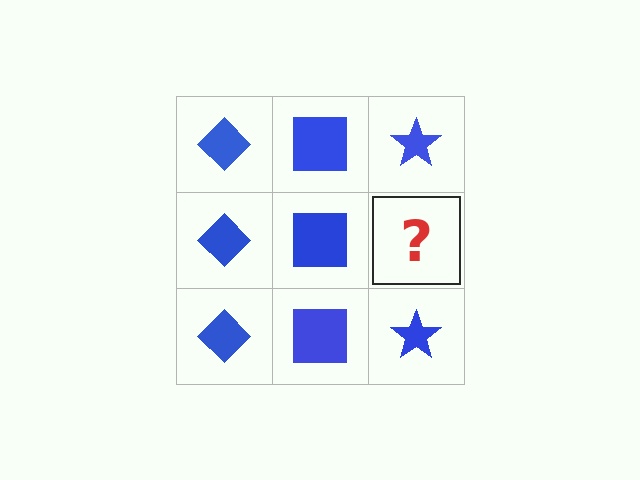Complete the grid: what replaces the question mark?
The question mark should be replaced with a blue star.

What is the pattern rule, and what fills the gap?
The rule is that each column has a consistent shape. The gap should be filled with a blue star.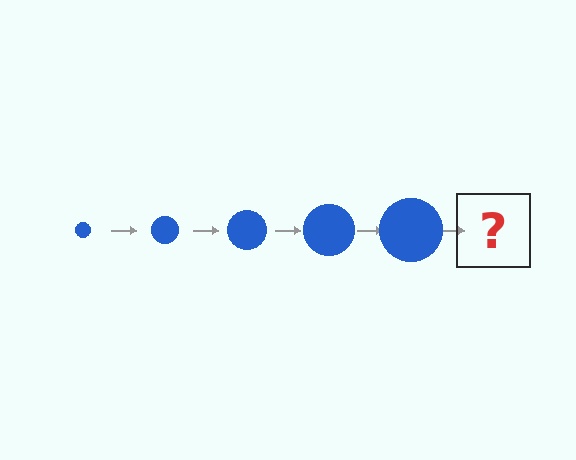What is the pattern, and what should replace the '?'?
The pattern is that the circle gets progressively larger each step. The '?' should be a blue circle, larger than the previous one.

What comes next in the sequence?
The next element should be a blue circle, larger than the previous one.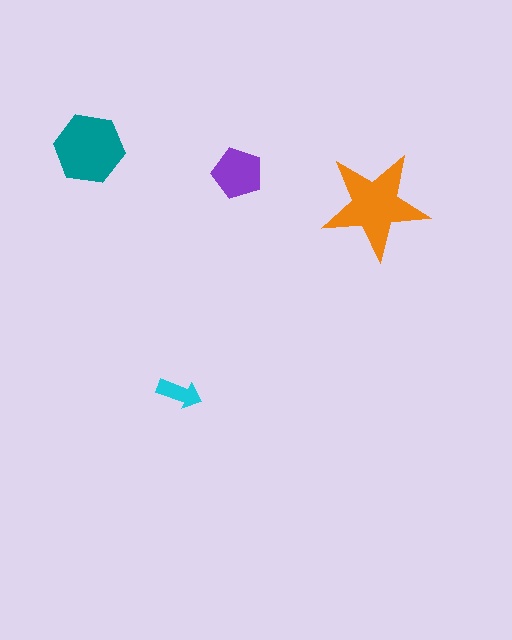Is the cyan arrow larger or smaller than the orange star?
Smaller.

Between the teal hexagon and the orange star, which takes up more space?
The orange star.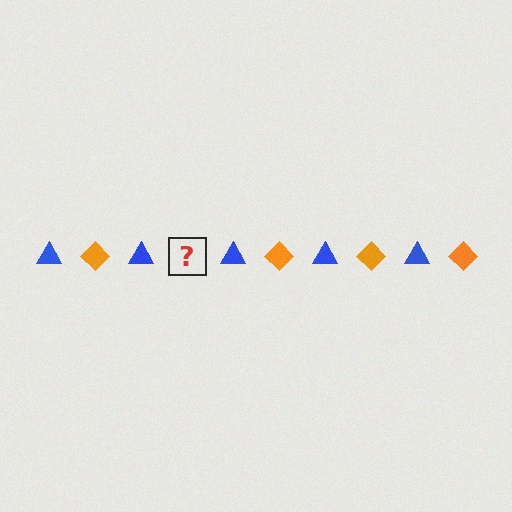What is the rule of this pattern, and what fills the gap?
The rule is that the pattern alternates between blue triangle and orange diamond. The gap should be filled with an orange diamond.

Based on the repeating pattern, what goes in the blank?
The blank should be an orange diamond.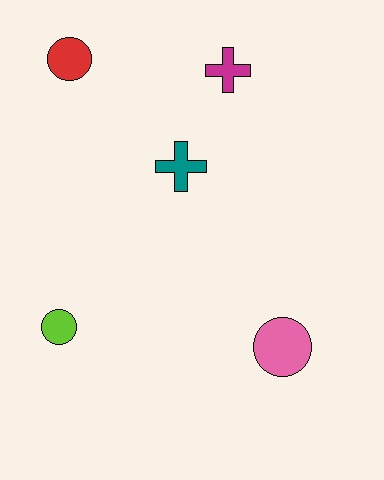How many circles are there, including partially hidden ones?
There are 3 circles.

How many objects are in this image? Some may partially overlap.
There are 5 objects.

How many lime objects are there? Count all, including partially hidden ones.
There is 1 lime object.